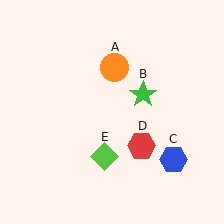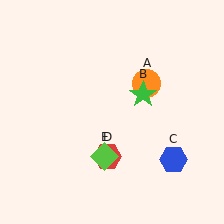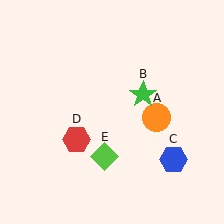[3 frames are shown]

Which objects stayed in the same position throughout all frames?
Green star (object B) and blue hexagon (object C) and lime diamond (object E) remained stationary.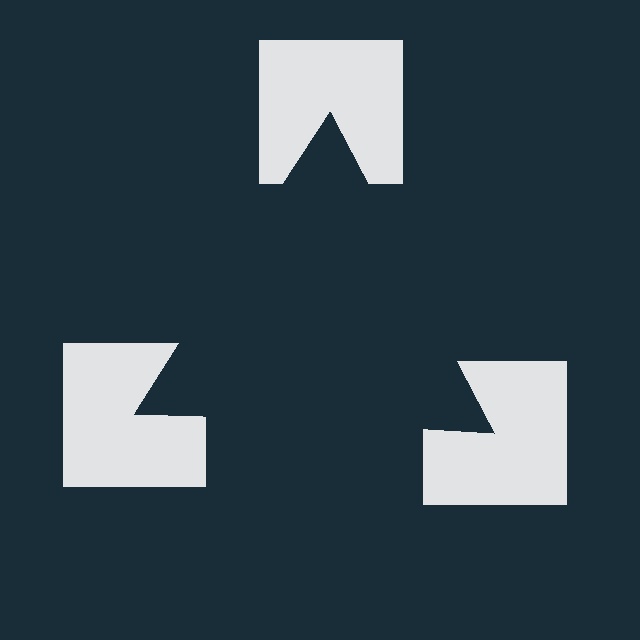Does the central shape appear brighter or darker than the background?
It typically appears slightly darker than the background, even though no actual brightness change is drawn.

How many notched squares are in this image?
There are 3 — one at each vertex of the illusory triangle.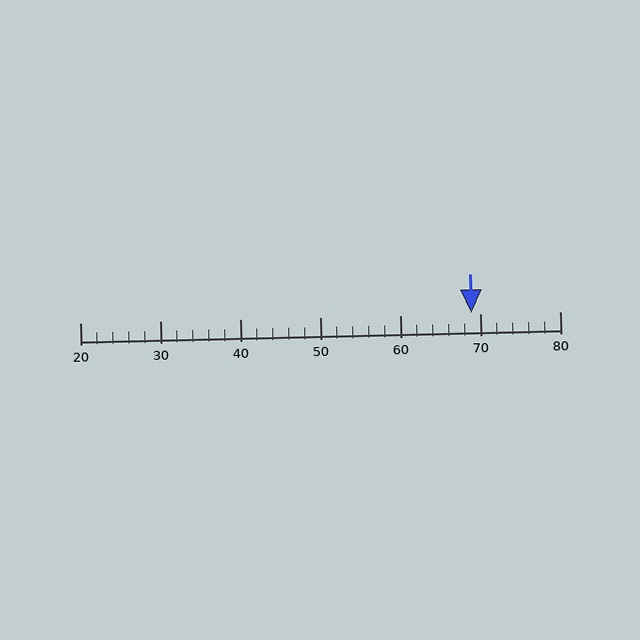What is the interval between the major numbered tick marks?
The major tick marks are spaced 10 units apart.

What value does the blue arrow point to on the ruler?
The blue arrow points to approximately 69.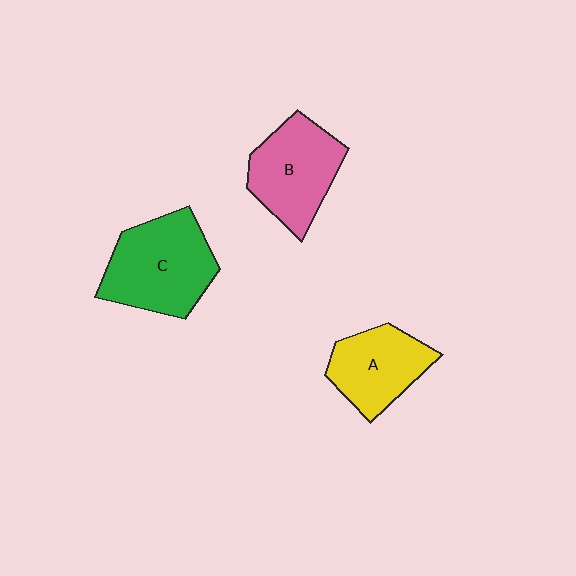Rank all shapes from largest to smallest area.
From largest to smallest: C (green), B (pink), A (yellow).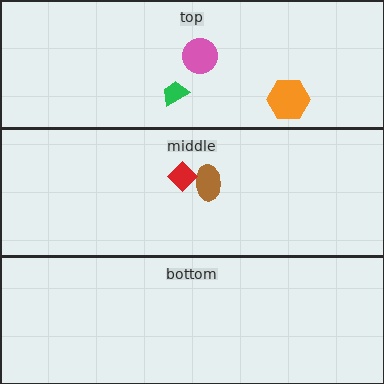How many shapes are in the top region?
3.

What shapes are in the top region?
The orange hexagon, the green trapezoid, the pink circle.